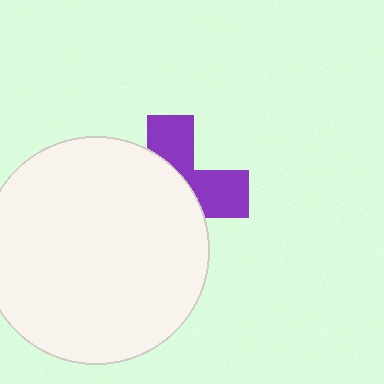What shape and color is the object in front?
The object in front is a white circle.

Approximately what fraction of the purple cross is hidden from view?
Roughly 61% of the purple cross is hidden behind the white circle.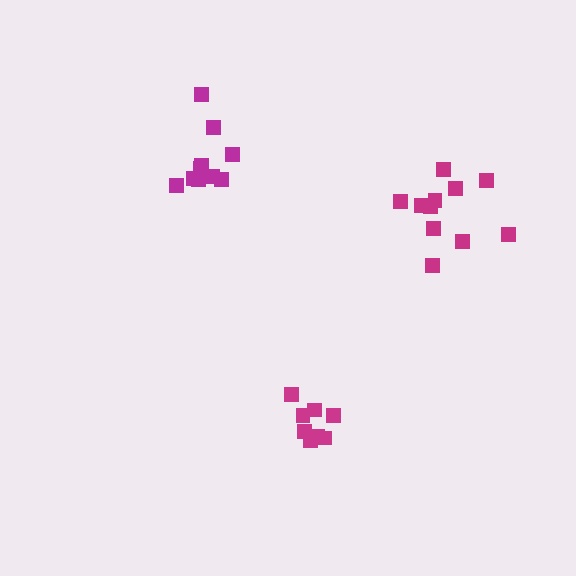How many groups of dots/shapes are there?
There are 3 groups.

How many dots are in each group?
Group 1: 11 dots, Group 2: 8 dots, Group 3: 10 dots (29 total).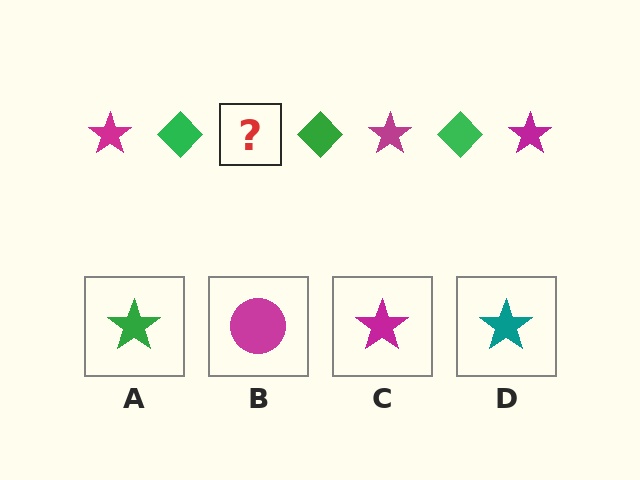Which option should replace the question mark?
Option C.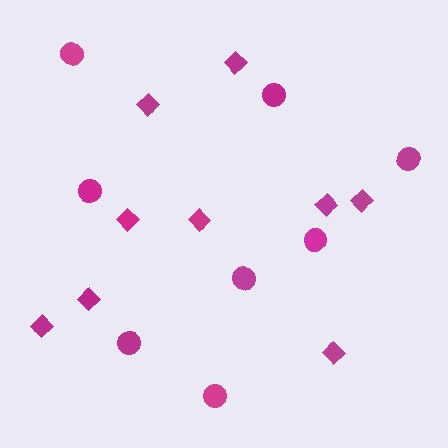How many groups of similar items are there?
There are 2 groups: one group of circles (8) and one group of diamonds (9).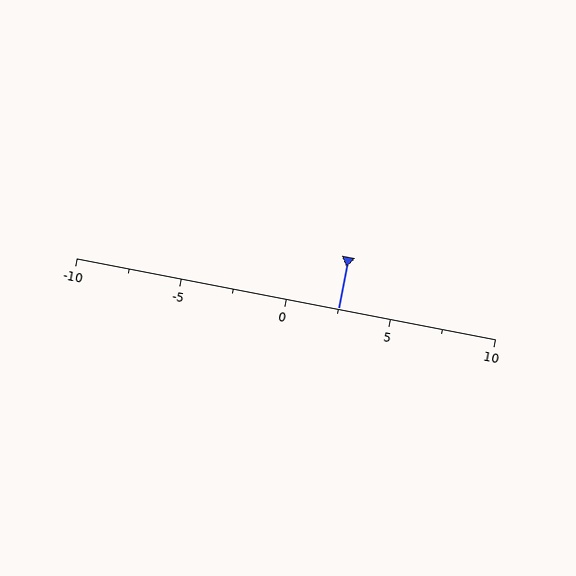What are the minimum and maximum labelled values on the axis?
The axis runs from -10 to 10.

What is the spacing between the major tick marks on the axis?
The major ticks are spaced 5 apart.